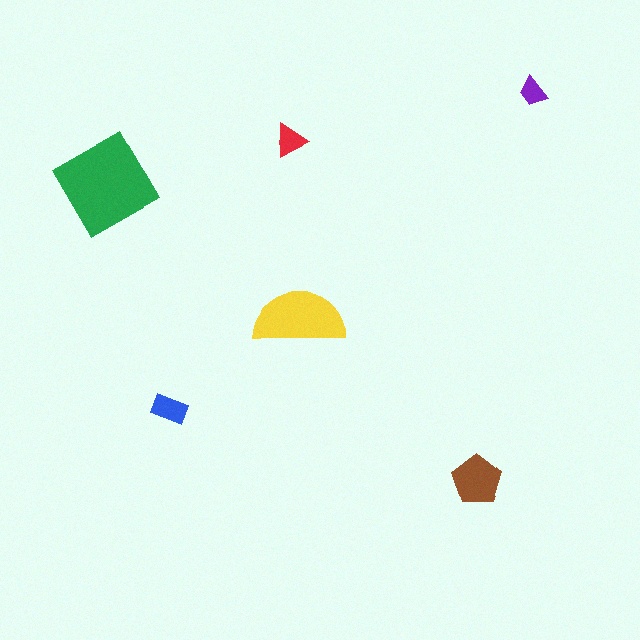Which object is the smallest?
The purple trapezoid.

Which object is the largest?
The green diamond.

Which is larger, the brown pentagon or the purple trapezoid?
The brown pentagon.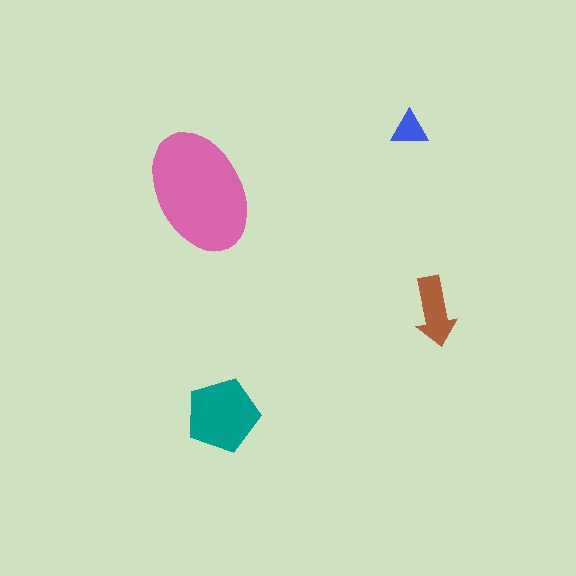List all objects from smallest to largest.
The blue triangle, the brown arrow, the teal pentagon, the pink ellipse.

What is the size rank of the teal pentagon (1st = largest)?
2nd.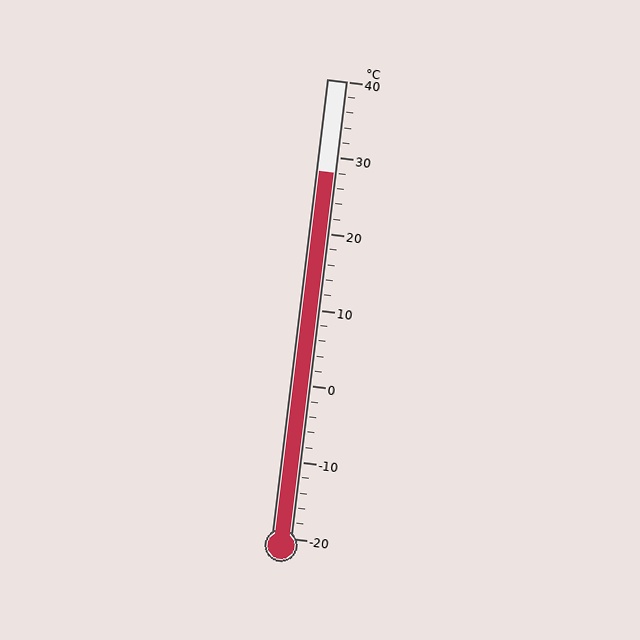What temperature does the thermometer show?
The thermometer shows approximately 28°C.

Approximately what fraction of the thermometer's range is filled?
The thermometer is filled to approximately 80% of its range.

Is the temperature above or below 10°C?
The temperature is above 10°C.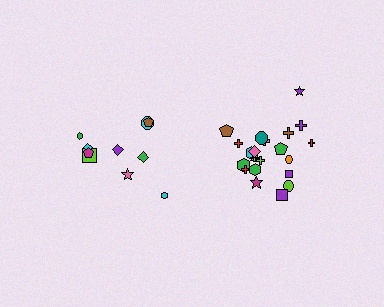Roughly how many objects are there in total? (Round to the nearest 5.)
Roughly 30 objects in total.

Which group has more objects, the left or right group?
The right group.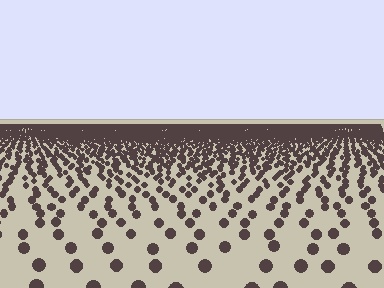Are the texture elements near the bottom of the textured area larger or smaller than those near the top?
Larger. Near the bottom, elements are closer to the viewer and appear at a bigger on-screen size.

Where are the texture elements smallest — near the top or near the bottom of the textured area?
Near the top.